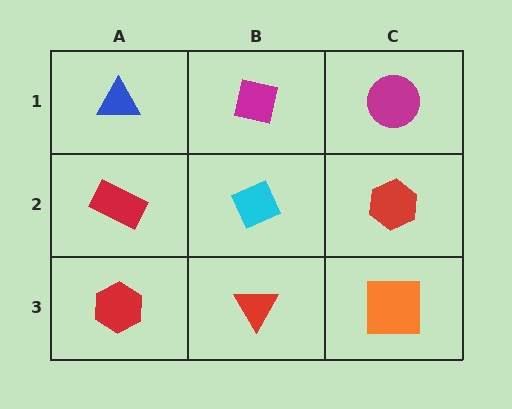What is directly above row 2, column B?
A magenta square.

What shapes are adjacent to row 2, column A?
A blue triangle (row 1, column A), a red hexagon (row 3, column A), a cyan diamond (row 2, column B).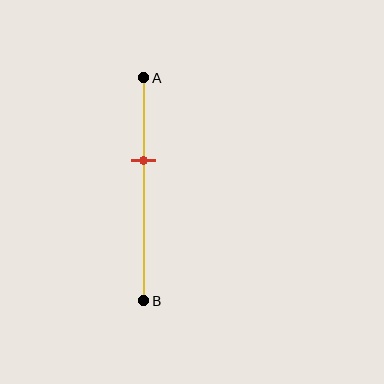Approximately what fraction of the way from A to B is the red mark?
The red mark is approximately 35% of the way from A to B.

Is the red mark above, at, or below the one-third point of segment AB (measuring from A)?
The red mark is below the one-third point of segment AB.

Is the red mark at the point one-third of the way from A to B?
No, the mark is at about 35% from A, not at the 33% one-third point.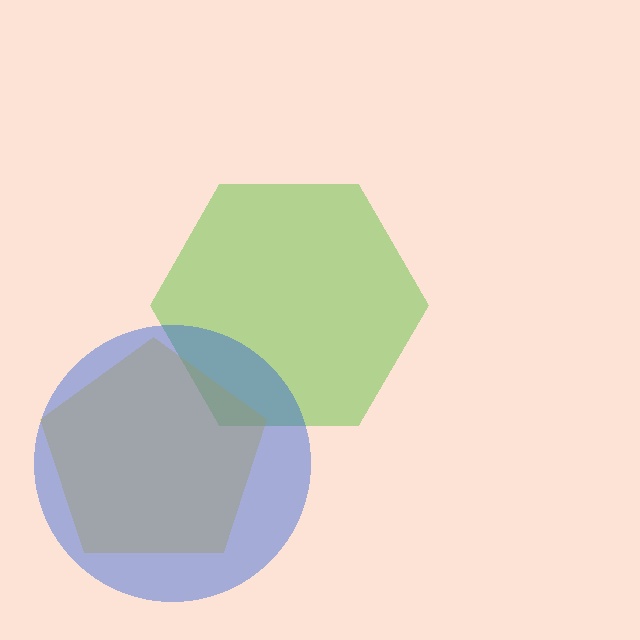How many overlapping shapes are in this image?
There are 3 overlapping shapes in the image.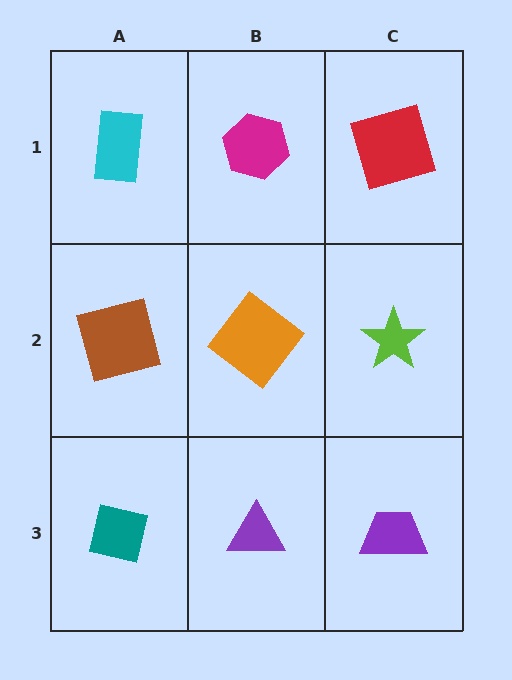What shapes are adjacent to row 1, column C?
A lime star (row 2, column C), a magenta hexagon (row 1, column B).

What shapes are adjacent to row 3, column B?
An orange diamond (row 2, column B), a teal square (row 3, column A), a purple trapezoid (row 3, column C).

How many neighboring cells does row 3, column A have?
2.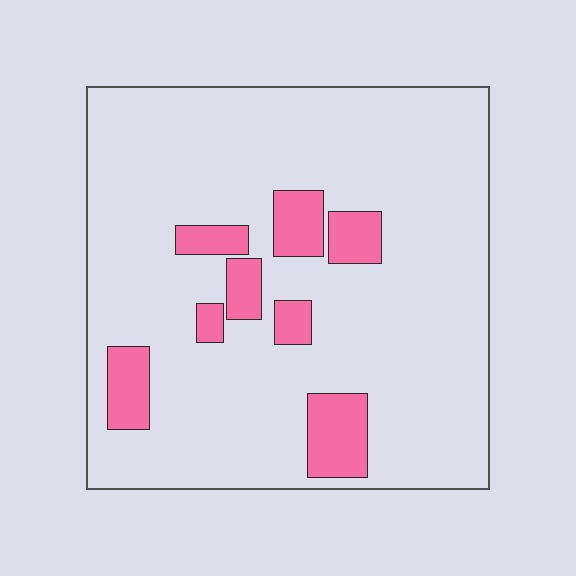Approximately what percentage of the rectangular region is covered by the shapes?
Approximately 15%.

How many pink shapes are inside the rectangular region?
8.